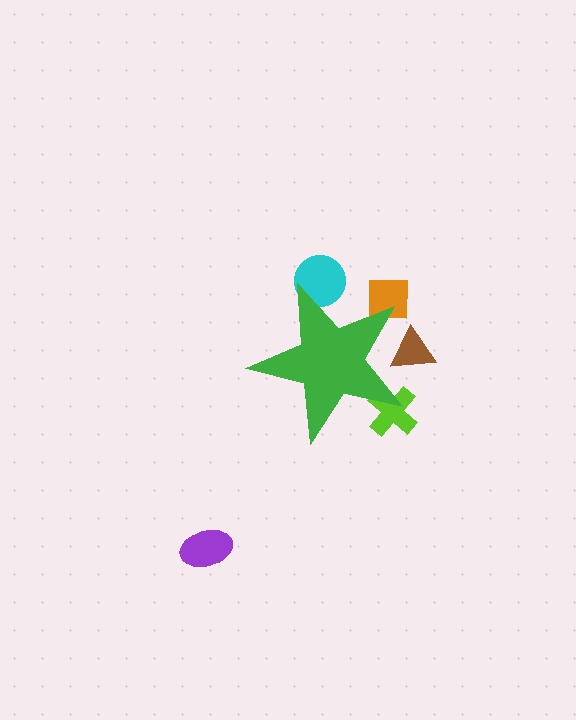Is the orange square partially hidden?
Yes, the orange square is partially hidden behind the green star.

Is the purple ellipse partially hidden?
No, the purple ellipse is fully visible.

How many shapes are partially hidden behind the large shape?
4 shapes are partially hidden.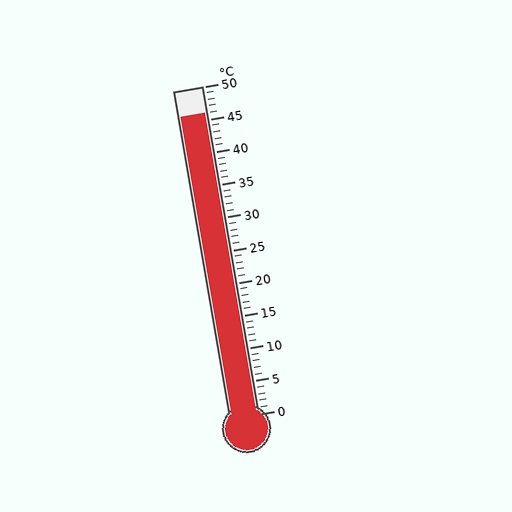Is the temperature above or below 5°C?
The temperature is above 5°C.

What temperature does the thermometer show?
The thermometer shows approximately 46°C.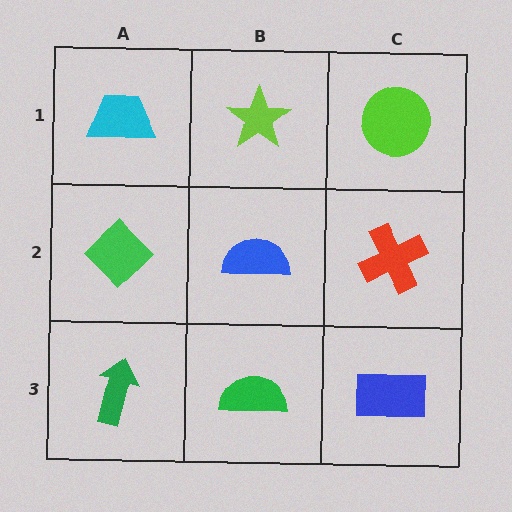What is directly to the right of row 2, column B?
A red cross.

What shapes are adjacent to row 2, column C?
A lime circle (row 1, column C), a blue rectangle (row 3, column C), a blue semicircle (row 2, column B).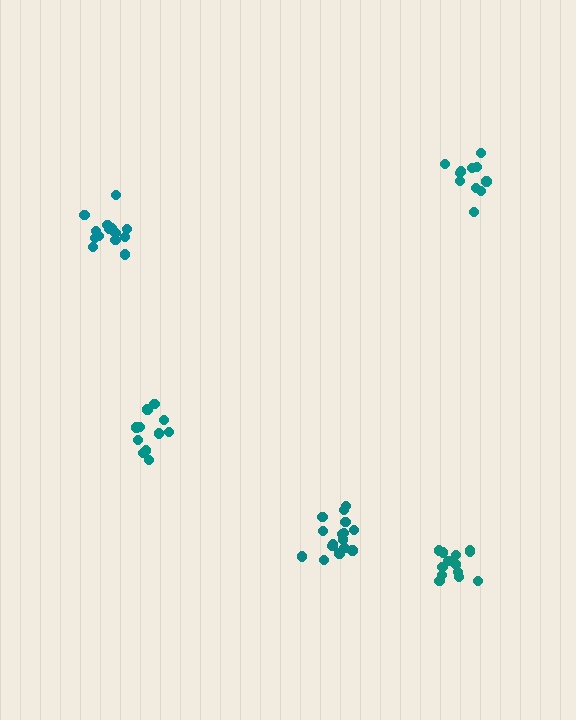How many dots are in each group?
Group 1: 11 dots, Group 2: 16 dots, Group 3: 13 dots, Group 4: 14 dots, Group 5: 11 dots (65 total).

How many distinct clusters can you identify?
There are 5 distinct clusters.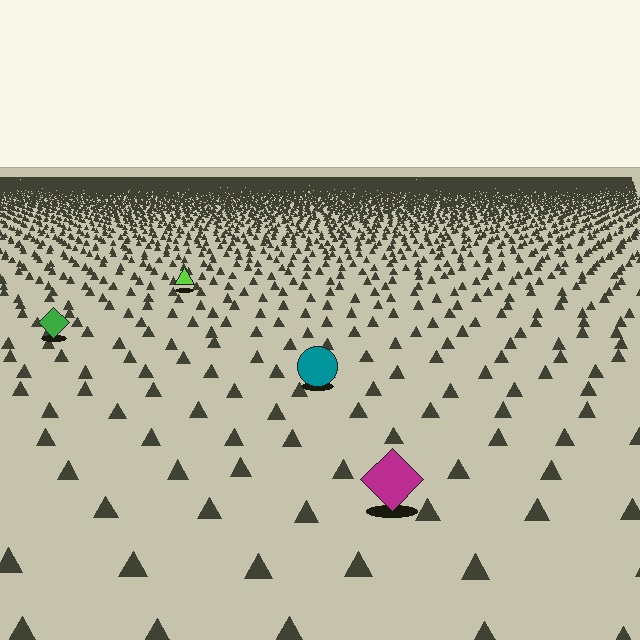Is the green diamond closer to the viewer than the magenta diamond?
No. The magenta diamond is closer — you can tell from the texture gradient: the ground texture is coarser near it.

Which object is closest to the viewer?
The magenta diamond is closest. The texture marks near it are larger and more spread out.